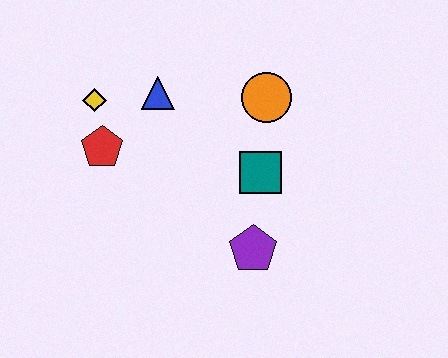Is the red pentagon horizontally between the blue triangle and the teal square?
No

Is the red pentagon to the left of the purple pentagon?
Yes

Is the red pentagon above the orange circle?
No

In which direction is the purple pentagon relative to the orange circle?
The purple pentagon is below the orange circle.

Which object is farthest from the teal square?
The yellow diamond is farthest from the teal square.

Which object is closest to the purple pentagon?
The teal square is closest to the purple pentagon.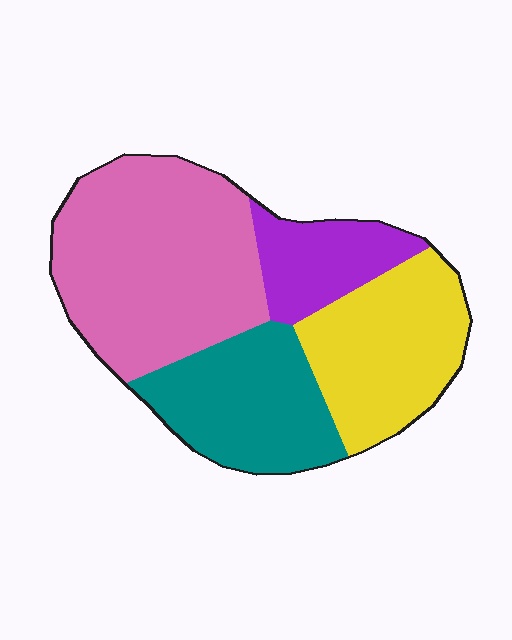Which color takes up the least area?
Purple, at roughly 15%.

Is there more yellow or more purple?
Yellow.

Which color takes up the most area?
Pink, at roughly 40%.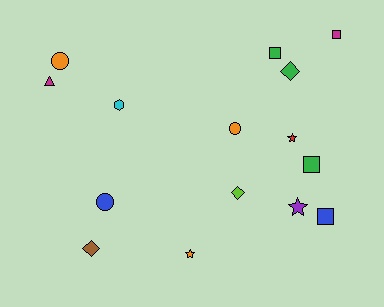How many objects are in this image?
There are 15 objects.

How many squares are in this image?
There are 4 squares.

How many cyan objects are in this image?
There is 1 cyan object.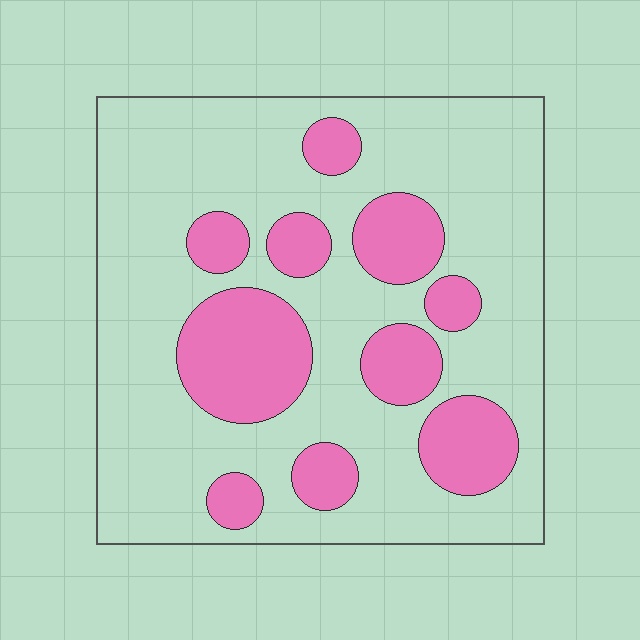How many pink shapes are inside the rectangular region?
10.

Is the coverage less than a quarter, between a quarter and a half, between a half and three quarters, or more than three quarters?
Between a quarter and a half.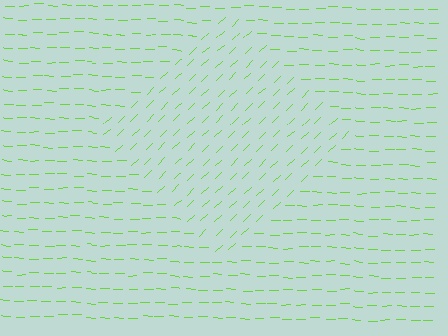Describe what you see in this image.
The image is filled with small lime line segments. A diamond region in the image has lines oriented differently from the surrounding lines, creating a visible texture boundary.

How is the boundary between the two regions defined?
The boundary is defined purely by a change in line orientation (approximately 45 degrees difference). All lines are the same color and thickness.